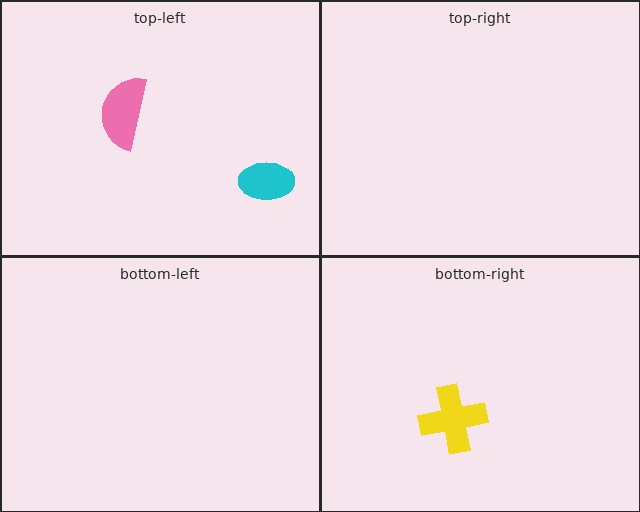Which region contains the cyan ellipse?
The top-left region.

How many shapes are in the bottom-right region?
1.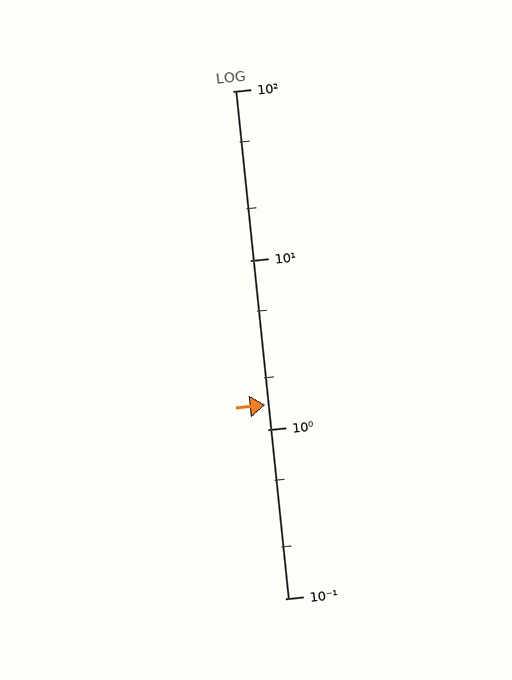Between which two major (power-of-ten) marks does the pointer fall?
The pointer is between 1 and 10.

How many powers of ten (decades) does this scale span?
The scale spans 3 decades, from 0.1 to 100.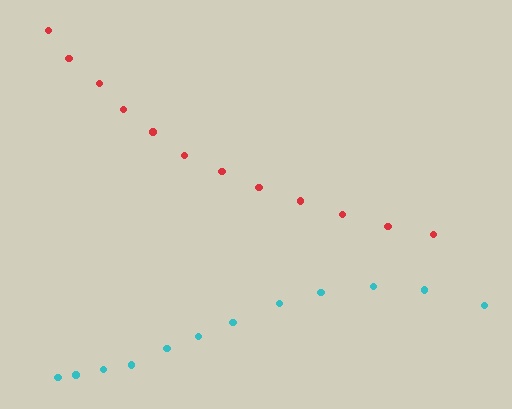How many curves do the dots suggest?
There are 2 distinct paths.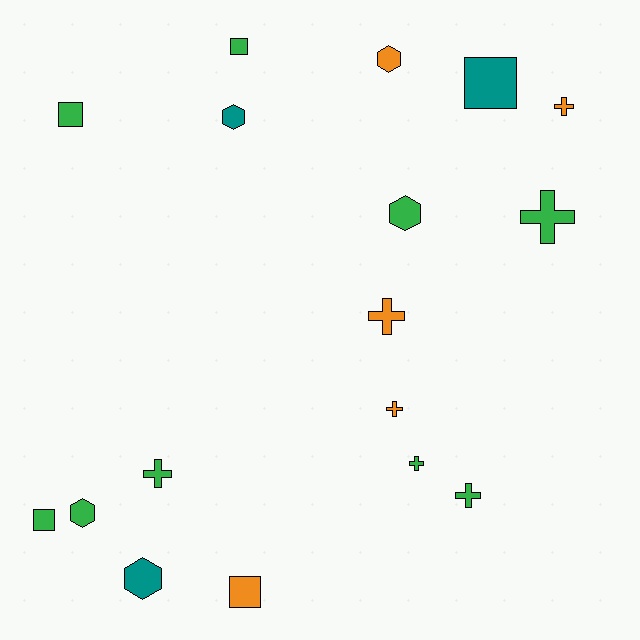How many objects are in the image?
There are 17 objects.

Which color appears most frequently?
Green, with 9 objects.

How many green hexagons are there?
There are 2 green hexagons.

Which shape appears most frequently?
Cross, with 7 objects.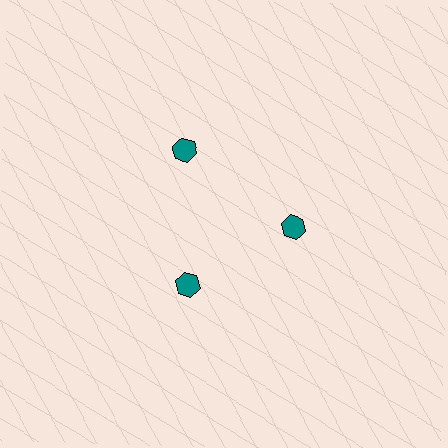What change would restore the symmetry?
The symmetry would be restored by moving it inward, back onto the ring so that all 3 hexagons sit at equal angles and equal distance from the center.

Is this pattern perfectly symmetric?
No. The 3 teal hexagons are arranged in a ring, but one element near the 11 o'clock position is pushed outward from the center, breaking the 3-fold rotational symmetry.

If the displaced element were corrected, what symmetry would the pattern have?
It would have 3-fold rotational symmetry — the pattern would map onto itself every 120 degrees.